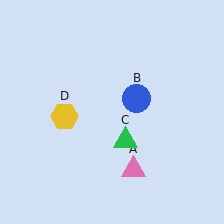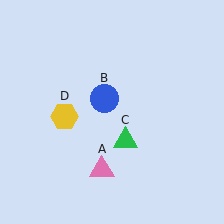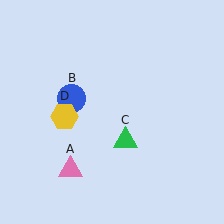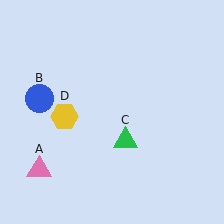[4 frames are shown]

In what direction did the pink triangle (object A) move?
The pink triangle (object A) moved left.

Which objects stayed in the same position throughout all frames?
Green triangle (object C) and yellow hexagon (object D) remained stationary.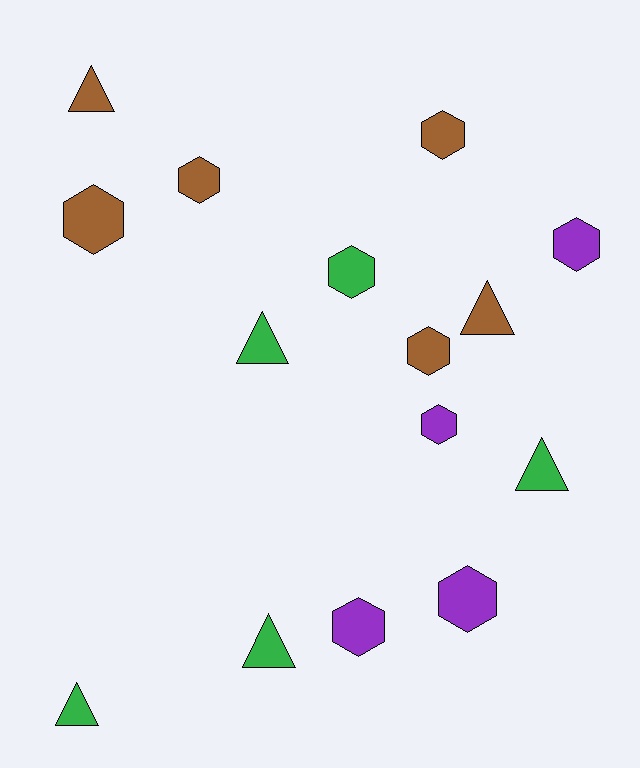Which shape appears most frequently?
Hexagon, with 9 objects.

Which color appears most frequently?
Brown, with 6 objects.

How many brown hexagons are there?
There are 4 brown hexagons.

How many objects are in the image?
There are 15 objects.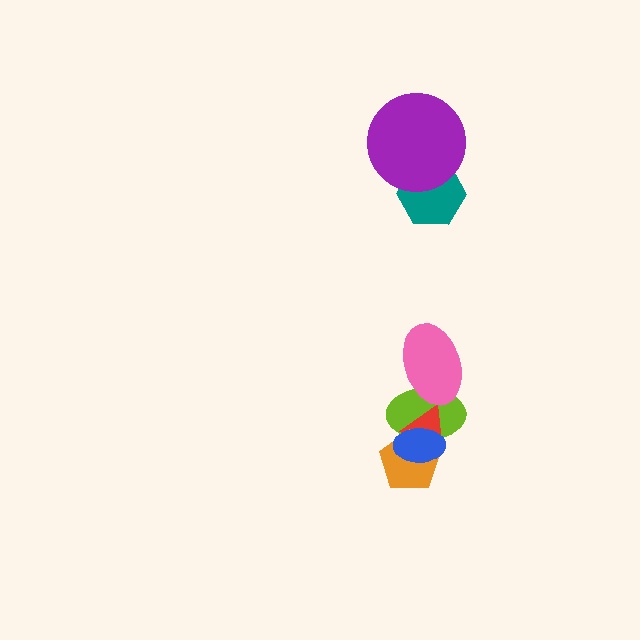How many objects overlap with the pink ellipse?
1 object overlaps with the pink ellipse.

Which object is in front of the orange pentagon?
The blue ellipse is in front of the orange pentagon.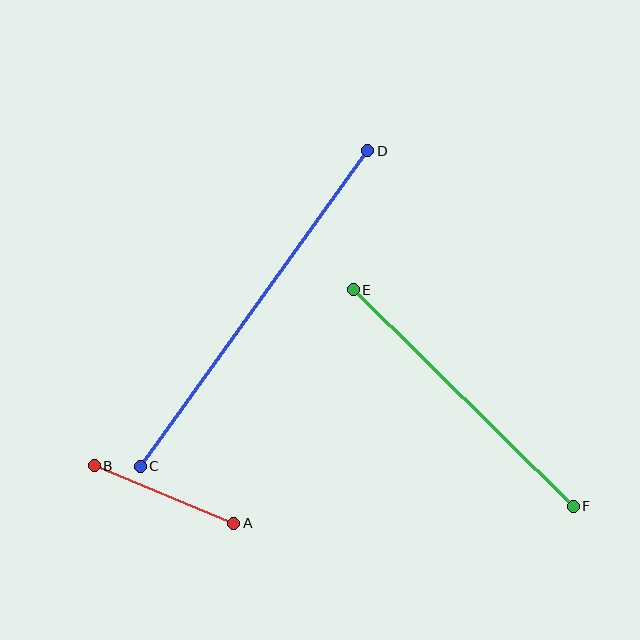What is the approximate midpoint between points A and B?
The midpoint is at approximately (164, 494) pixels.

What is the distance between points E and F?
The distance is approximately 309 pixels.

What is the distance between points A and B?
The distance is approximately 151 pixels.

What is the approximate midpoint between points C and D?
The midpoint is at approximately (254, 308) pixels.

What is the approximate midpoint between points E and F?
The midpoint is at approximately (463, 398) pixels.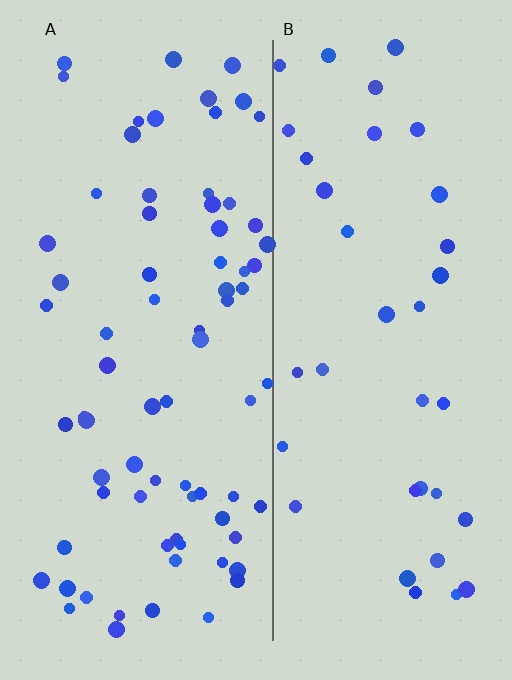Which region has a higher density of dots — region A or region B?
A (the left).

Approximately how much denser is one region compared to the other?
Approximately 2.0× — region A over region B.